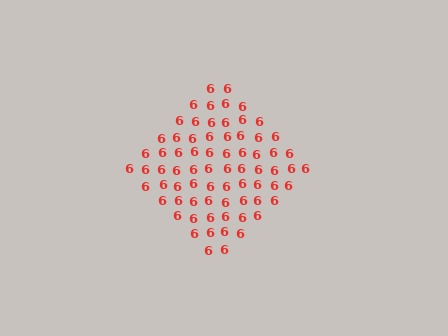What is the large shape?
The large shape is a diamond.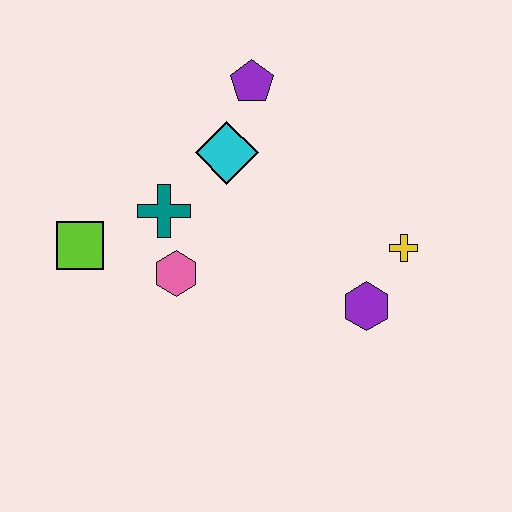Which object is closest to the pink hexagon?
The teal cross is closest to the pink hexagon.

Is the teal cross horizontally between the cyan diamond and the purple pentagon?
No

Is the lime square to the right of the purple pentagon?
No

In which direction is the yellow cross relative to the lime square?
The yellow cross is to the right of the lime square.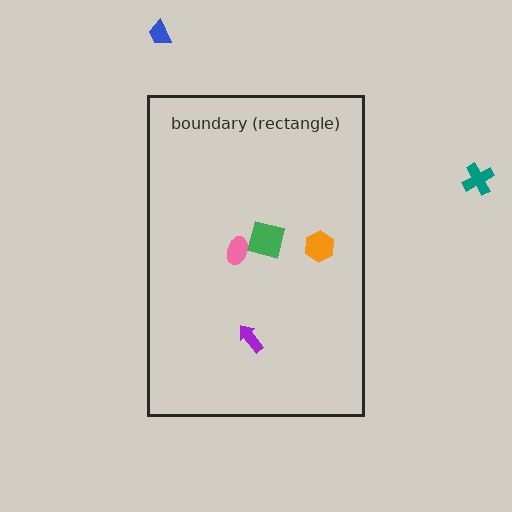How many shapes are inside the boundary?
4 inside, 2 outside.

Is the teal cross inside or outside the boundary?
Outside.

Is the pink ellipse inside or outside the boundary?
Inside.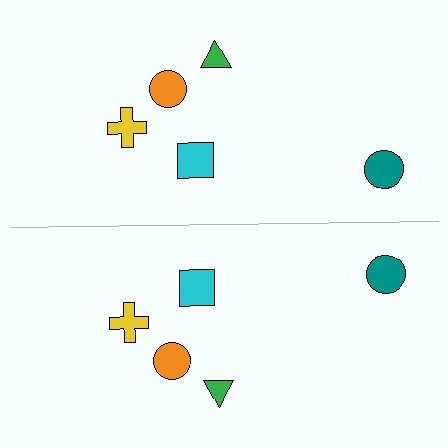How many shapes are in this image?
There are 10 shapes in this image.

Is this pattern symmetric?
Yes, this pattern has bilateral (reflection) symmetry.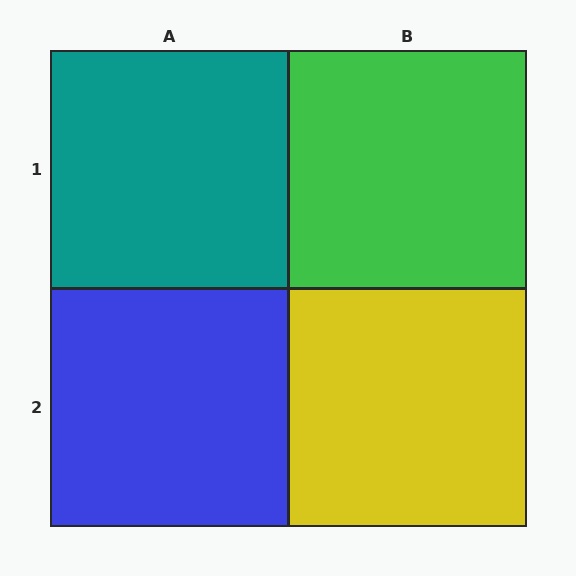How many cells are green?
1 cell is green.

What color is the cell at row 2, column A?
Blue.